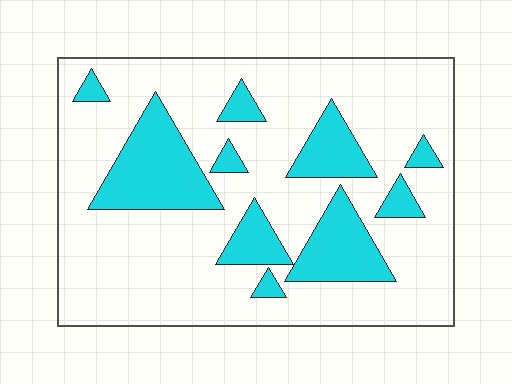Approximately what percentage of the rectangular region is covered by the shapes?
Approximately 25%.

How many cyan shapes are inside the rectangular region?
10.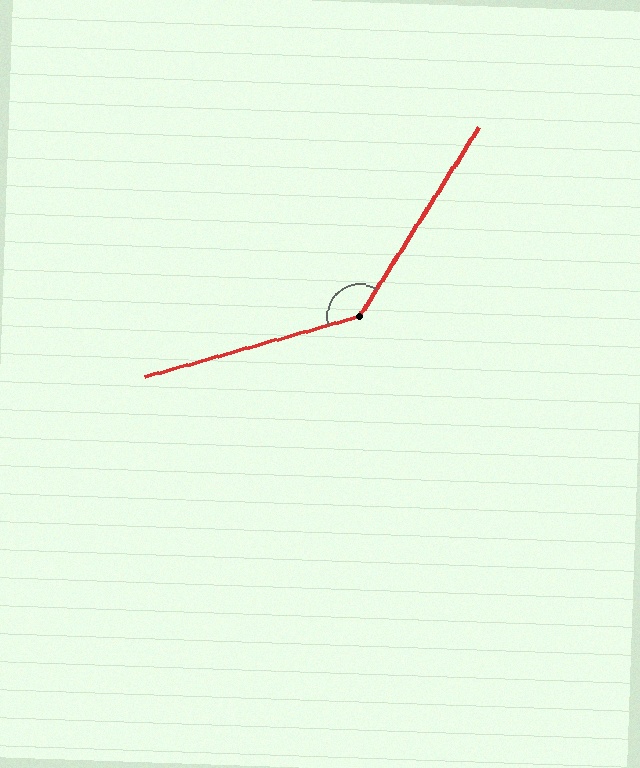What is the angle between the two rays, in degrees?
Approximately 138 degrees.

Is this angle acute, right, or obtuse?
It is obtuse.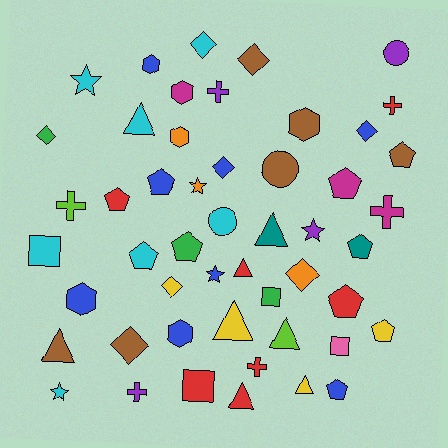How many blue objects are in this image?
There are 8 blue objects.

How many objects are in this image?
There are 50 objects.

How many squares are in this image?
There are 4 squares.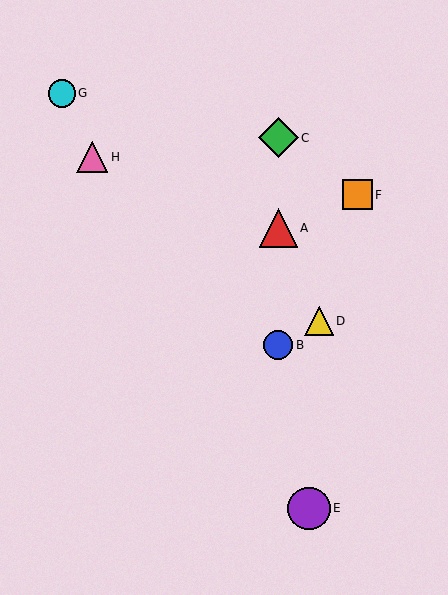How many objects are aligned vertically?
3 objects (A, B, C) are aligned vertically.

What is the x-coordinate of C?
Object C is at x≈278.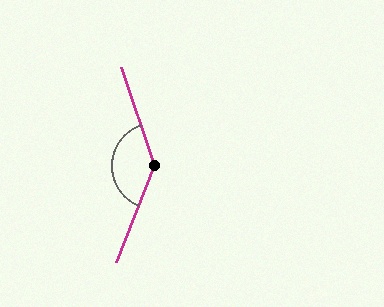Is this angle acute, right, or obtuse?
It is obtuse.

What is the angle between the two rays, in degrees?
Approximately 140 degrees.